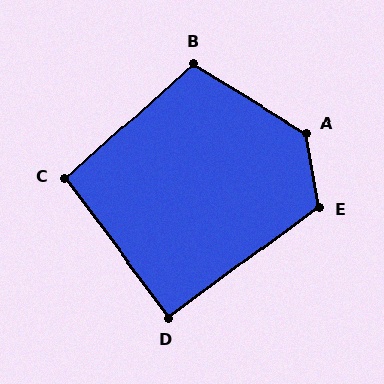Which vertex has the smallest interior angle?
D, at approximately 91 degrees.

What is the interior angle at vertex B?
Approximately 106 degrees (obtuse).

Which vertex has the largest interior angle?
A, at approximately 132 degrees.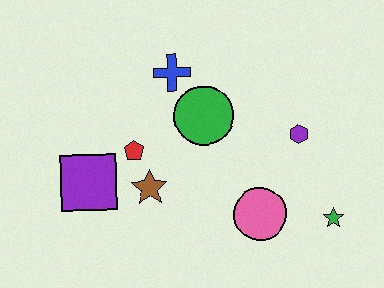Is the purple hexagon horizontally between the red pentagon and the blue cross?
No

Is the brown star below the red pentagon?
Yes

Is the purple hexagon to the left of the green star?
Yes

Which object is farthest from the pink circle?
The purple square is farthest from the pink circle.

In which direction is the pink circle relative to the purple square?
The pink circle is to the right of the purple square.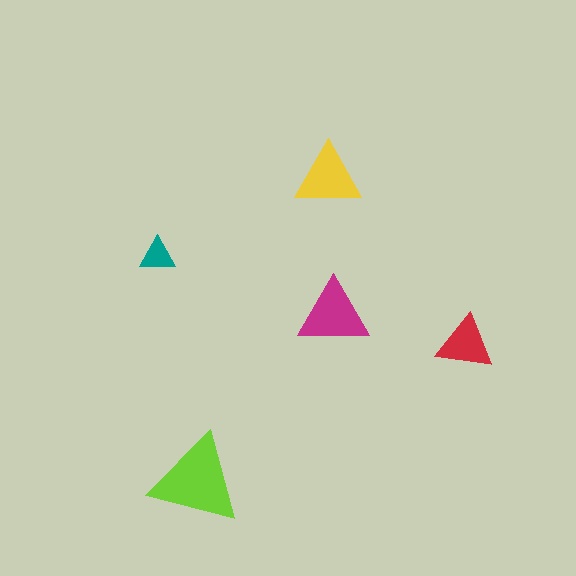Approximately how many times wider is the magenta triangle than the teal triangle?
About 2 times wider.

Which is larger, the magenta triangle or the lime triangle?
The lime one.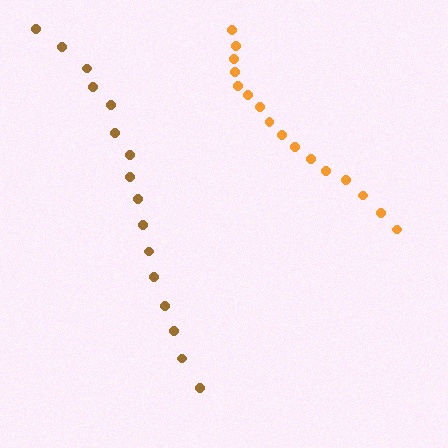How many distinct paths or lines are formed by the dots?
There are 2 distinct paths.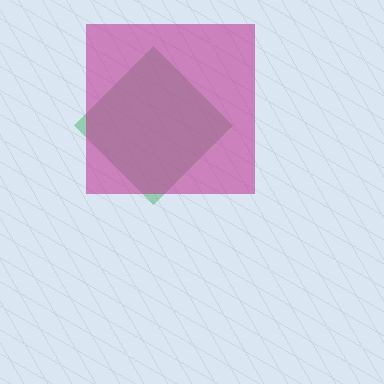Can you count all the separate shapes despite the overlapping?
Yes, there are 2 separate shapes.